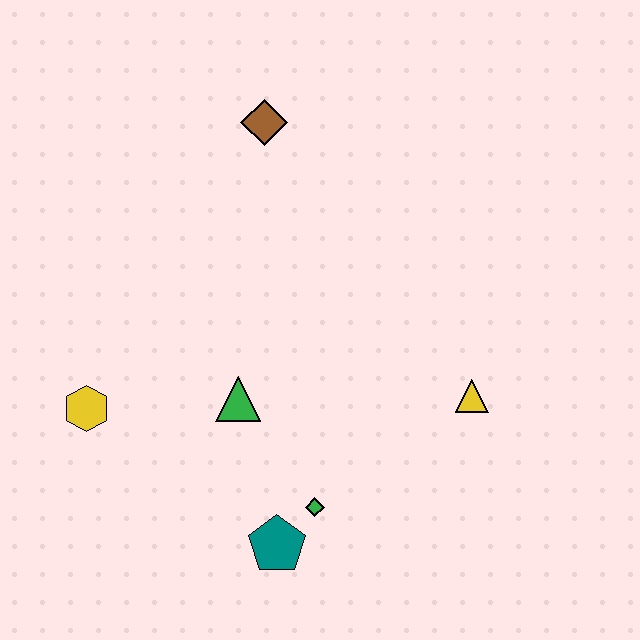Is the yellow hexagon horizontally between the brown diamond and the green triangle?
No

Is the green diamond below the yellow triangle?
Yes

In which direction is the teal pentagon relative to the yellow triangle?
The teal pentagon is to the left of the yellow triangle.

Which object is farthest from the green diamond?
The brown diamond is farthest from the green diamond.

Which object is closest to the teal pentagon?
The green diamond is closest to the teal pentagon.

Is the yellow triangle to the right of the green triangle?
Yes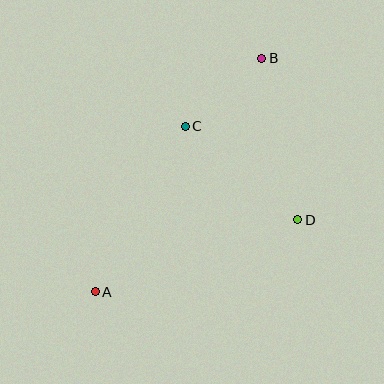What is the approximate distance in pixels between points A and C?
The distance between A and C is approximately 188 pixels.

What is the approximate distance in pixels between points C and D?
The distance between C and D is approximately 146 pixels.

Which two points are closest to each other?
Points B and C are closest to each other.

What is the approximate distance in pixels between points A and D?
The distance between A and D is approximately 215 pixels.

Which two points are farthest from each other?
Points A and B are farthest from each other.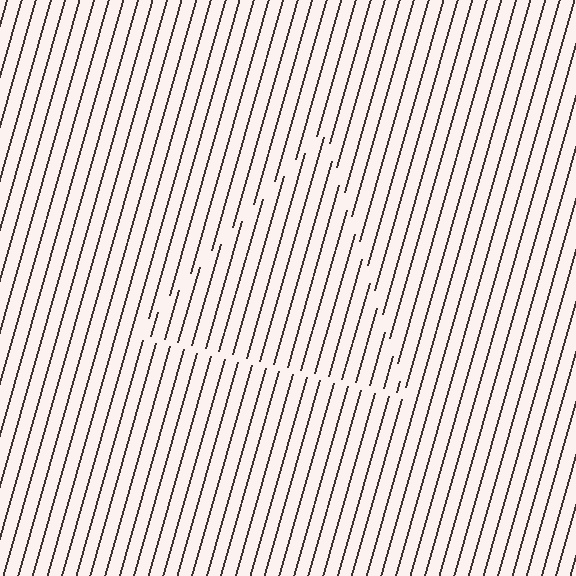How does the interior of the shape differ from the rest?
The interior of the shape contains the same grating, shifted by half a period — the contour is defined by the phase discontinuity where line-ends from the inner and outer gratings abut.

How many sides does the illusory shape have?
3 sides — the line-ends trace a triangle.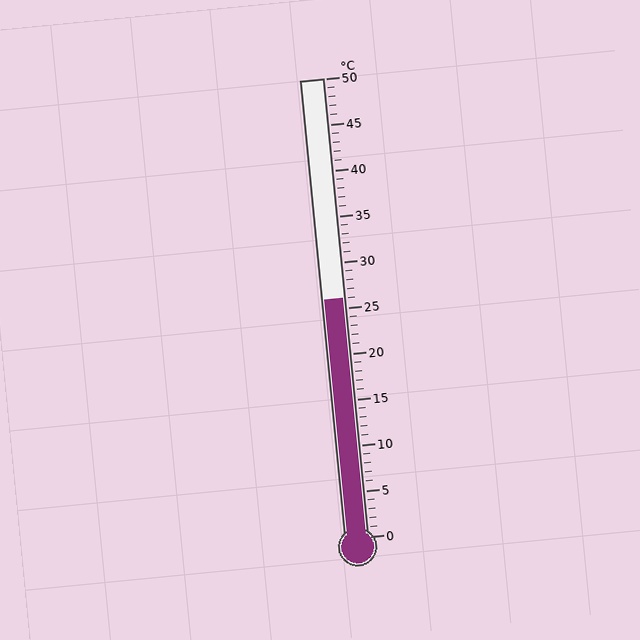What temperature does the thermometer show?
The thermometer shows approximately 26°C.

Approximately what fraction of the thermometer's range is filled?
The thermometer is filled to approximately 50% of its range.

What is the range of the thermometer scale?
The thermometer scale ranges from 0°C to 50°C.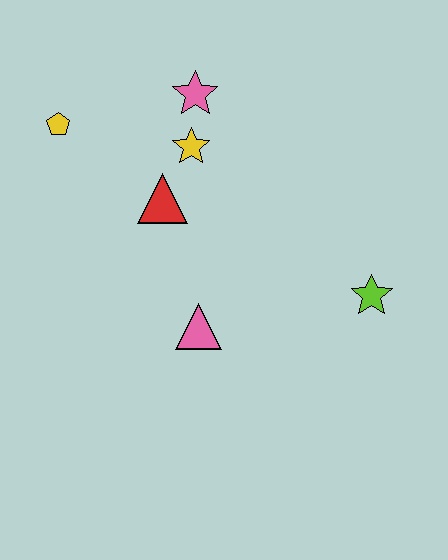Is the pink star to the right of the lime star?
No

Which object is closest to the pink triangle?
The red triangle is closest to the pink triangle.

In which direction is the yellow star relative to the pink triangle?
The yellow star is above the pink triangle.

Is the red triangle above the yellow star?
No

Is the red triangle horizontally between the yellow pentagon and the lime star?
Yes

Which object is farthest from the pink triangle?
The yellow pentagon is farthest from the pink triangle.